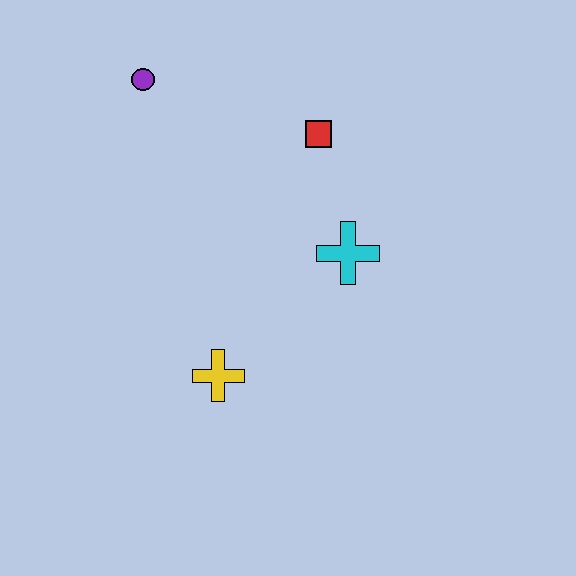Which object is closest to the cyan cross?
The red square is closest to the cyan cross.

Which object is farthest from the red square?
The yellow cross is farthest from the red square.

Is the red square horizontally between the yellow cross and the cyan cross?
Yes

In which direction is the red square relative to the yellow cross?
The red square is above the yellow cross.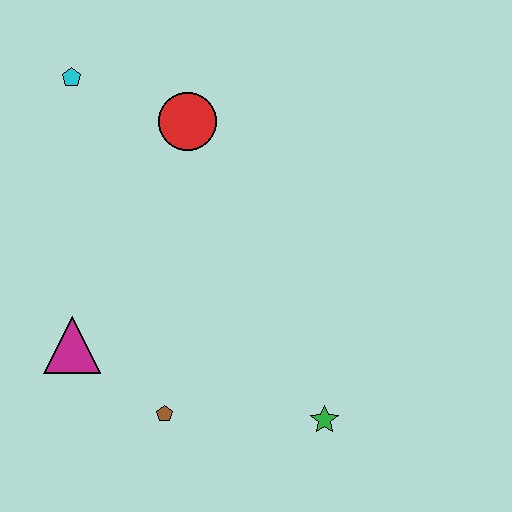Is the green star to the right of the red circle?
Yes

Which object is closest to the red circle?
The cyan pentagon is closest to the red circle.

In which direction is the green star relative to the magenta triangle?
The green star is to the right of the magenta triangle.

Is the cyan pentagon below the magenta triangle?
No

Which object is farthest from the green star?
The cyan pentagon is farthest from the green star.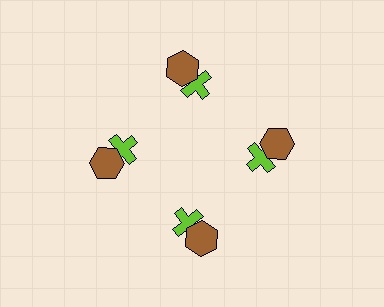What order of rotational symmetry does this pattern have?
This pattern has 4-fold rotational symmetry.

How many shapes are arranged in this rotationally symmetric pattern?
There are 8 shapes, arranged in 4 groups of 2.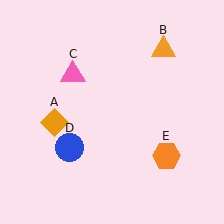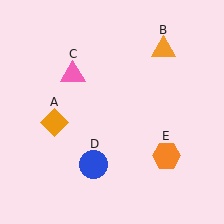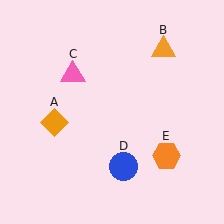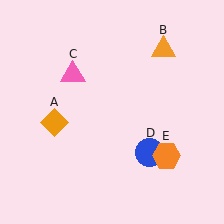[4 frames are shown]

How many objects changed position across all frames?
1 object changed position: blue circle (object D).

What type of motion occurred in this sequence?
The blue circle (object D) rotated counterclockwise around the center of the scene.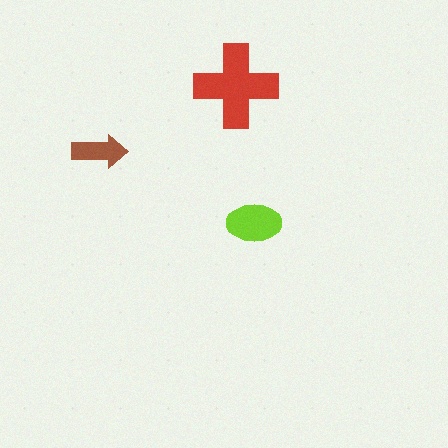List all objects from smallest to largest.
The brown arrow, the lime ellipse, the red cross.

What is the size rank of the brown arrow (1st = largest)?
3rd.